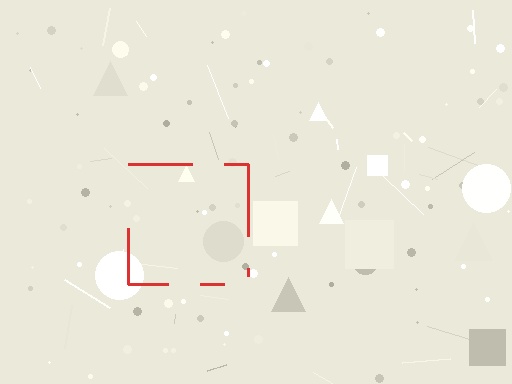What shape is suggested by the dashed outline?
The dashed outline suggests a square.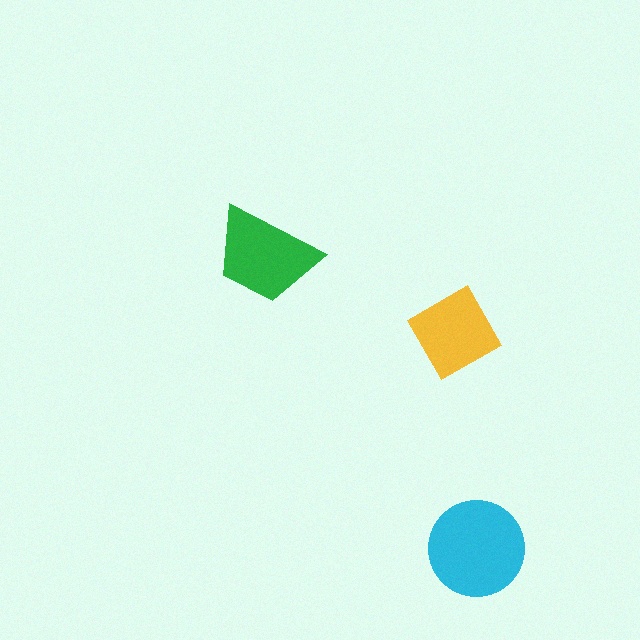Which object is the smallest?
The yellow diamond.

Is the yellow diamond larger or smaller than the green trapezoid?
Smaller.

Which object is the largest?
The cyan circle.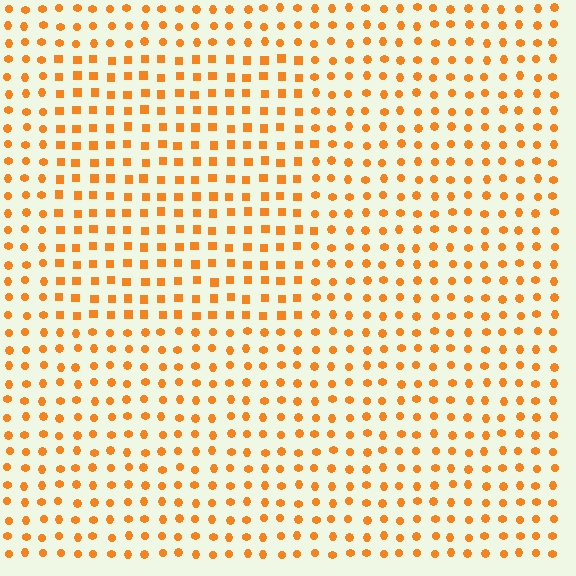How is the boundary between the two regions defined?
The boundary is defined by a change in element shape: squares inside vs. circles outside. All elements share the same color and spacing.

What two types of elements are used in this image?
The image uses squares inside the rectangle region and circles outside it.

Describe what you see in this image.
The image is filled with small orange elements arranged in a uniform grid. A rectangle-shaped region contains squares, while the surrounding area contains circles. The boundary is defined purely by the change in element shape.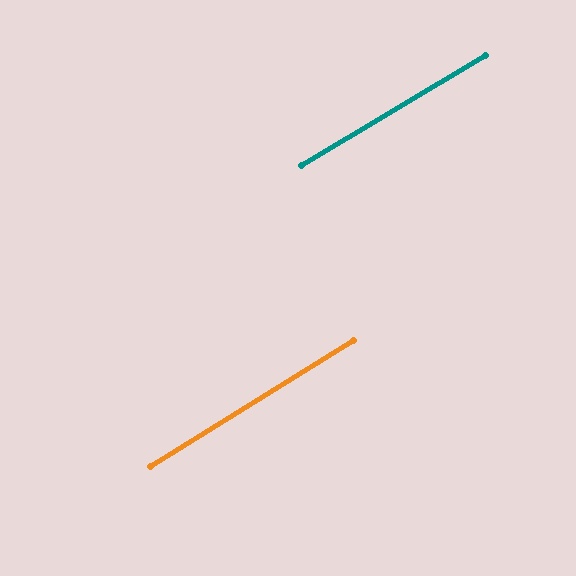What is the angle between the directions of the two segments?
Approximately 1 degree.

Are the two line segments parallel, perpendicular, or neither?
Parallel — their directions differ by only 0.8°.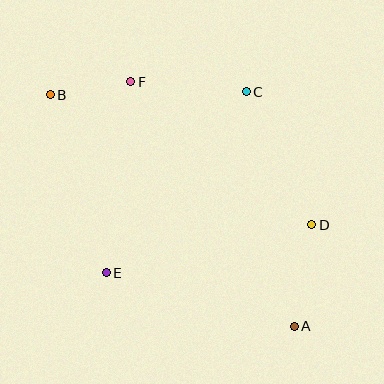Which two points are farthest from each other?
Points A and B are farthest from each other.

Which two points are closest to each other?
Points B and F are closest to each other.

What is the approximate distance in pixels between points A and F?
The distance between A and F is approximately 294 pixels.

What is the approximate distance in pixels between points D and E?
The distance between D and E is approximately 211 pixels.